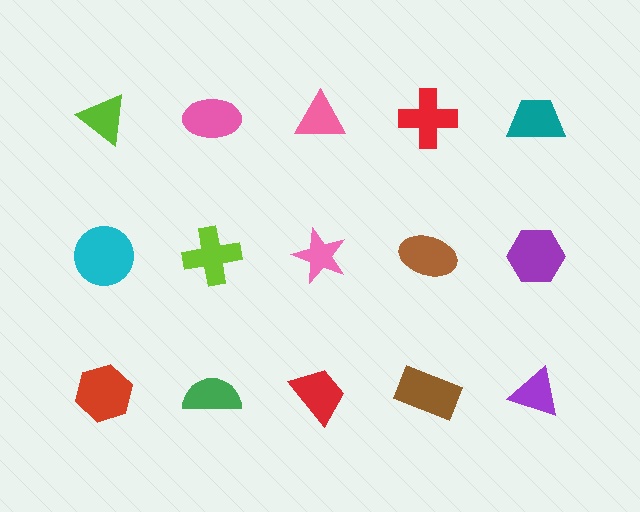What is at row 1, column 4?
A red cross.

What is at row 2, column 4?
A brown ellipse.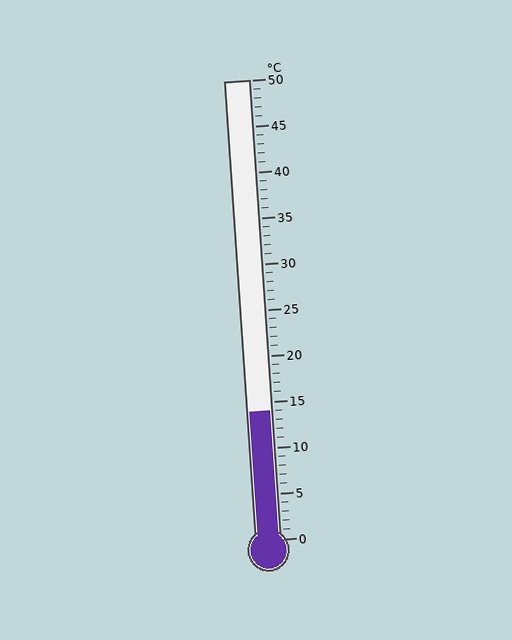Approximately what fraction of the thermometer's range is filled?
The thermometer is filled to approximately 30% of its range.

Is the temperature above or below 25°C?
The temperature is below 25°C.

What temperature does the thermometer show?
The thermometer shows approximately 14°C.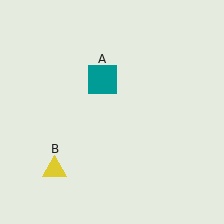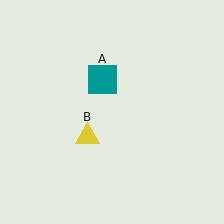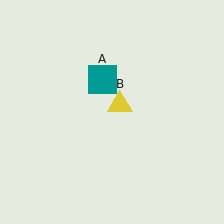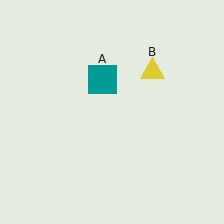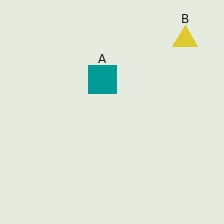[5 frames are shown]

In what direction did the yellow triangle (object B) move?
The yellow triangle (object B) moved up and to the right.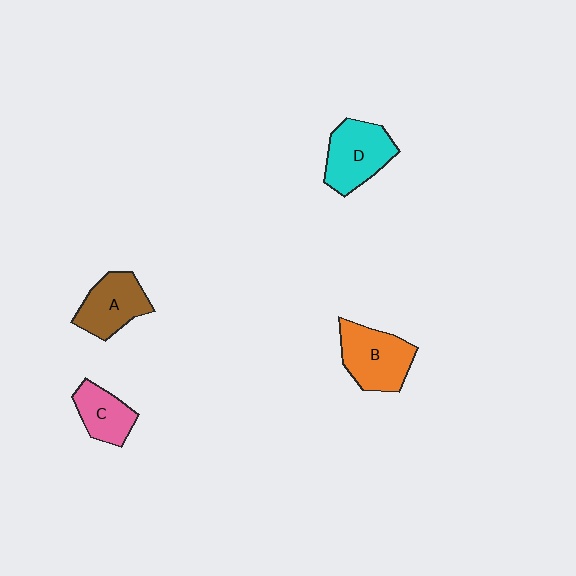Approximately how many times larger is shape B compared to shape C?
Approximately 1.5 times.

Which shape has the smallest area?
Shape C (pink).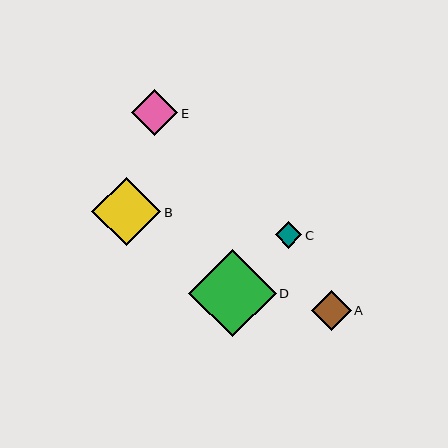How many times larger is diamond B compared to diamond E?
Diamond B is approximately 1.5 times the size of diamond E.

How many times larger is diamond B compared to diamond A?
Diamond B is approximately 1.7 times the size of diamond A.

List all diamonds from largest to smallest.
From largest to smallest: D, B, E, A, C.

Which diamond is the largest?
Diamond D is the largest with a size of approximately 88 pixels.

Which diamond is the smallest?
Diamond C is the smallest with a size of approximately 27 pixels.